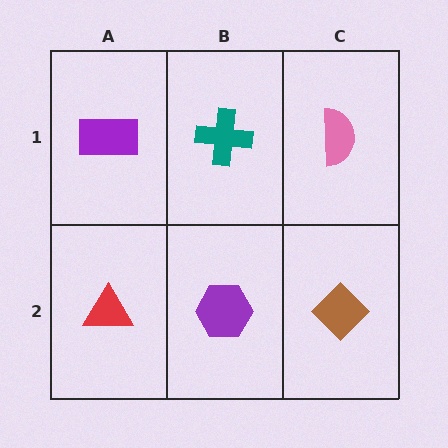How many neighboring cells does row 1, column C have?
2.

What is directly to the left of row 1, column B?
A purple rectangle.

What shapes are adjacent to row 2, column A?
A purple rectangle (row 1, column A), a purple hexagon (row 2, column B).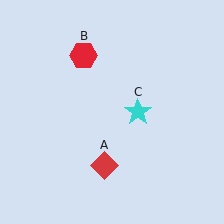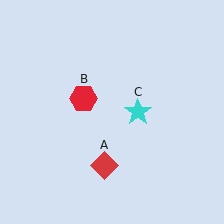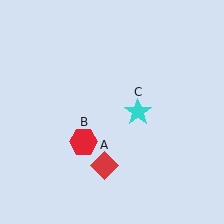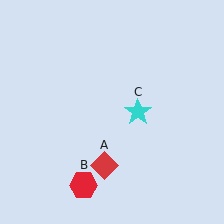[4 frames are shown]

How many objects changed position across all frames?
1 object changed position: red hexagon (object B).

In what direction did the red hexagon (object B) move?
The red hexagon (object B) moved down.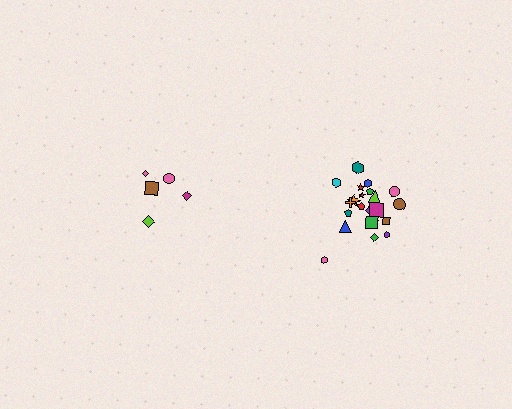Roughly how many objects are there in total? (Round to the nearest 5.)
Roughly 25 objects in total.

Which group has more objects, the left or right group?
The right group.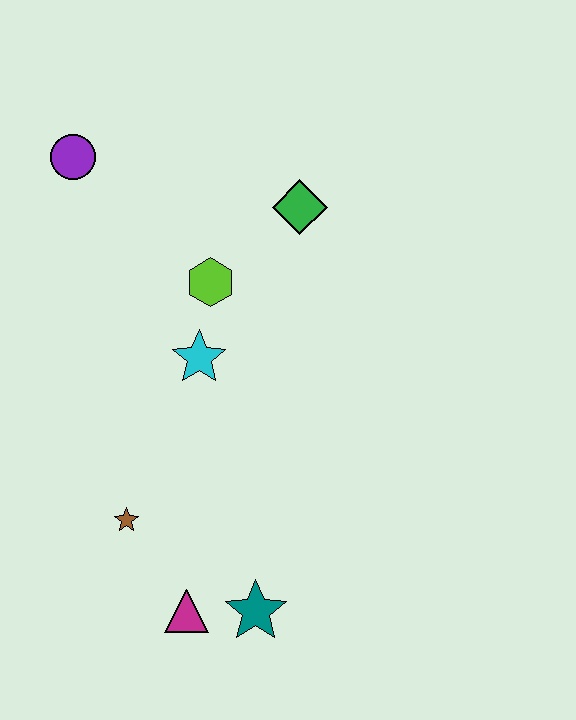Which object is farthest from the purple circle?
The teal star is farthest from the purple circle.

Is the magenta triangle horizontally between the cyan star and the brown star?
Yes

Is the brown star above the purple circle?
No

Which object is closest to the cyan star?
The lime hexagon is closest to the cyan star.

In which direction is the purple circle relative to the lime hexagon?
The purple circle is to the left of the lime hexagon.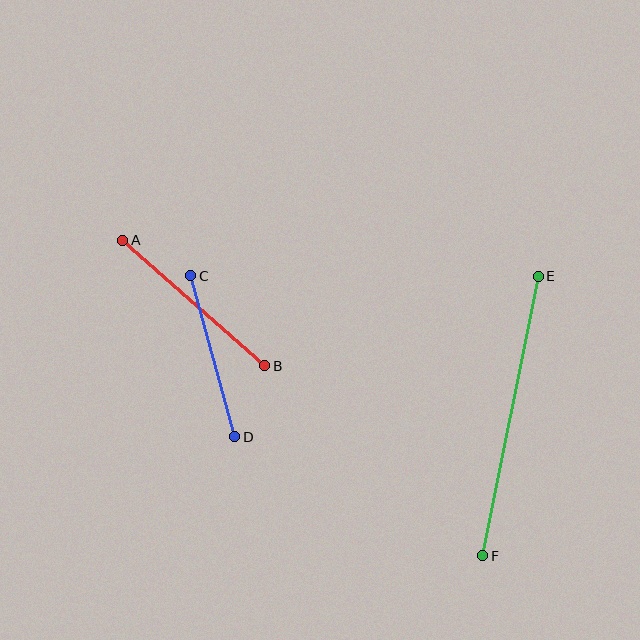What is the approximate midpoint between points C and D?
The midpoint is at approximately (213, 356) pixels.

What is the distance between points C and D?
The distance is approximately 167 pixels.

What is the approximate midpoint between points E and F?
The midpoint is at approximately (511, 416) pixels.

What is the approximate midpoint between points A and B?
The midpoint is at approximately (194, 303) pixels.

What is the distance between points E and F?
The distance is approximately 285 pixels.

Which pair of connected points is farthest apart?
Points E and F are farthest apart.